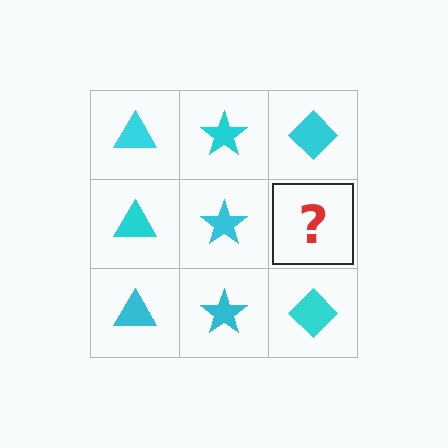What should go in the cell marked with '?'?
The missing cell should contain a cyan diamond.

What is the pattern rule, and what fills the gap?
The rule is that each column has a consistent shape. The gap should be filled with a cyan diamond.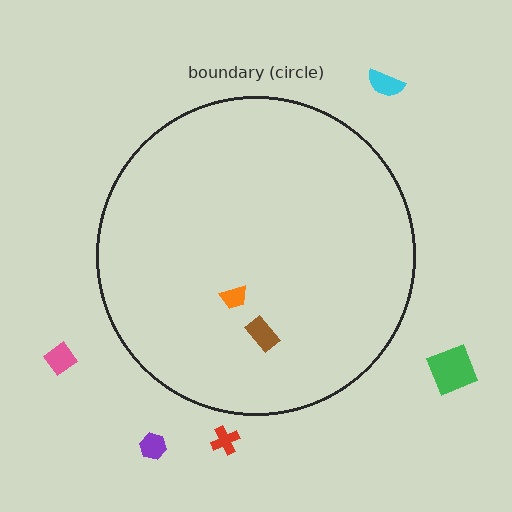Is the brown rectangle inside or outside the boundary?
Inside.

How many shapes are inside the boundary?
2 inside, 5 outside.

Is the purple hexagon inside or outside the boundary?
Outside.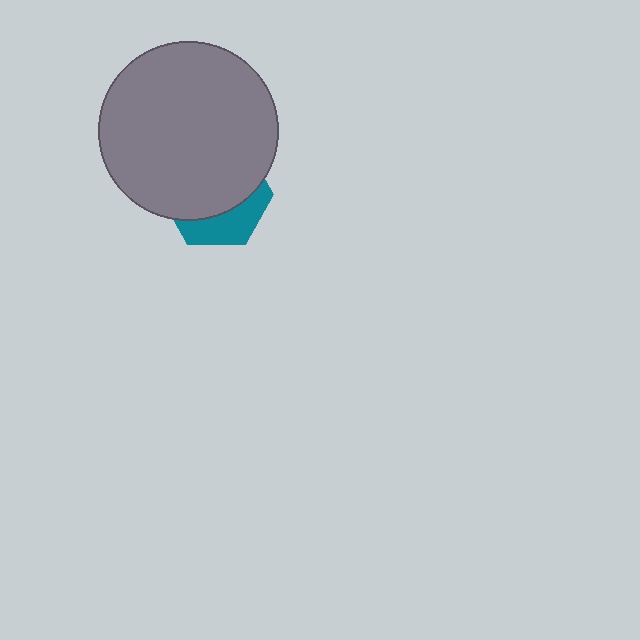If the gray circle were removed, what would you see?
You would see the complete teal hexagon.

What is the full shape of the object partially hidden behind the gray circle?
The partially hidden object is a teal hexagon.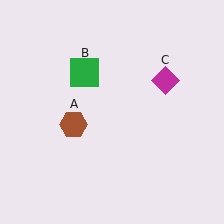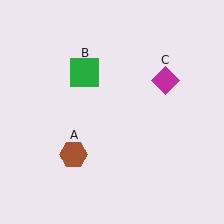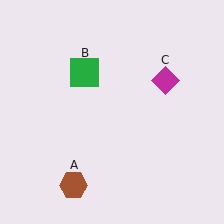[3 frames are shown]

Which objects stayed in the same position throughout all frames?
Green square (object B) and magenta diamond (object C) remained stationary.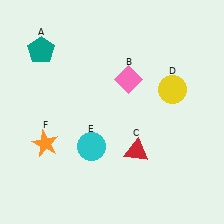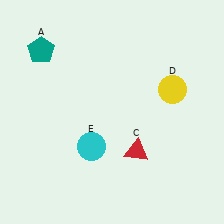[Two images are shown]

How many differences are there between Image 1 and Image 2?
There are 2 differences between the two images.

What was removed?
The pink diamond (B), the orange star (F) were removed in Image 2.